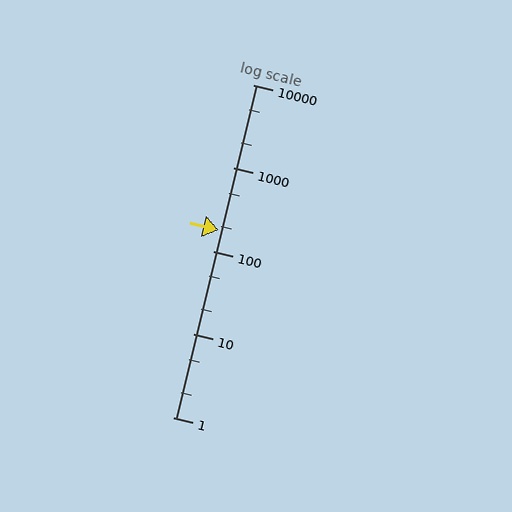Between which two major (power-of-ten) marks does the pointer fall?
The pointer is between 100 and 1000.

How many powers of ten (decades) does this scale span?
The scale spans 4 decades, from 1 to 10000.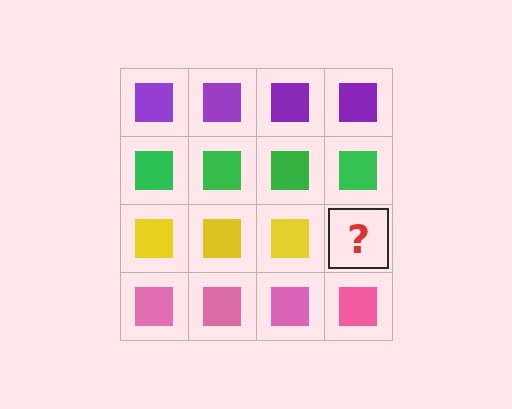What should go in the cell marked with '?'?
The missing cell should contain a yellow square.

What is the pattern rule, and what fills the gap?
The rule is that each row has a consistent color. The gap should be filled with a yellow square.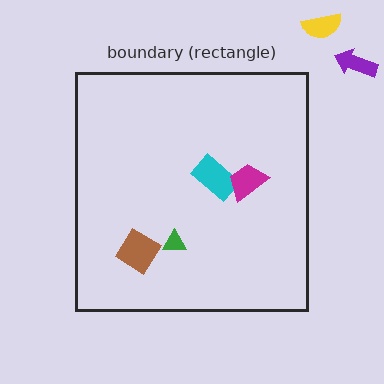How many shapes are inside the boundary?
4 inside, 2 outside.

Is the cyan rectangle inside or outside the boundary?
Inside.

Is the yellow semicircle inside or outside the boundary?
Outside.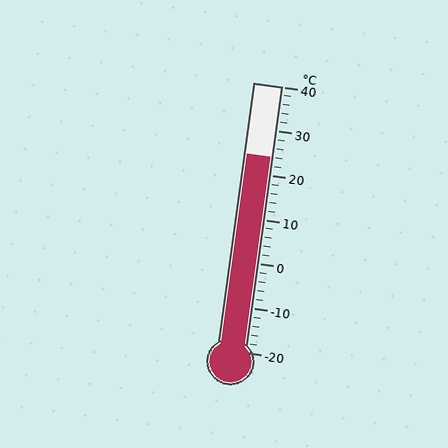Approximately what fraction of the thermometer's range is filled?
The thermometer is filled to approximately 75% of its range.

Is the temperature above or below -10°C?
The temperature is above -10°C.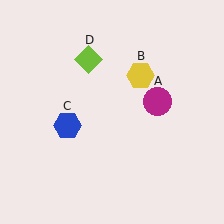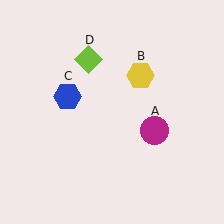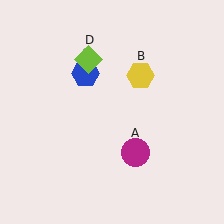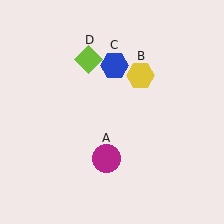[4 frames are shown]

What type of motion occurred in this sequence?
The magenta circle (object A), blue hexagon (object C) rotated clockwise around the center of the scene.